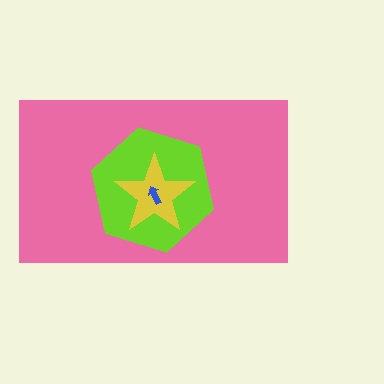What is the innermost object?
The blue arrow.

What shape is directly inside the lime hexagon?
The yellow star.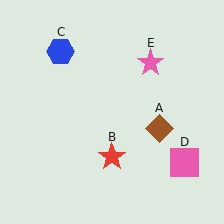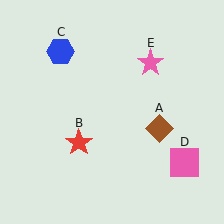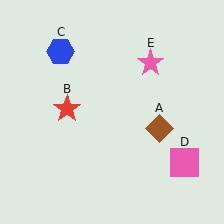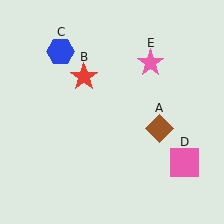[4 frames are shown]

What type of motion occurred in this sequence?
The red star (object B) rotated clockwise around the center of the scene.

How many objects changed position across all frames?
1 object changed position: red star (object B).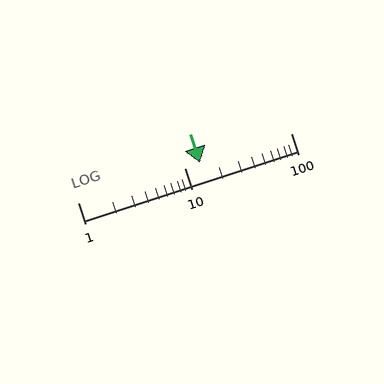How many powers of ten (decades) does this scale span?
The scale spans 2 decades, from 1 to 100.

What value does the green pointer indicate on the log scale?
The pointer indicates approximately 14.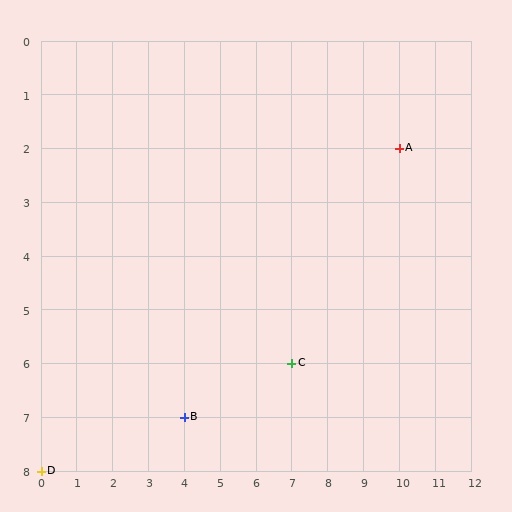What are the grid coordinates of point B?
Point B is at grid coordinates (4, 7).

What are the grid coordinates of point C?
Point C is at grid coordinates (7, 6).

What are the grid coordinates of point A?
Point A is at grid coordinates (10, 2).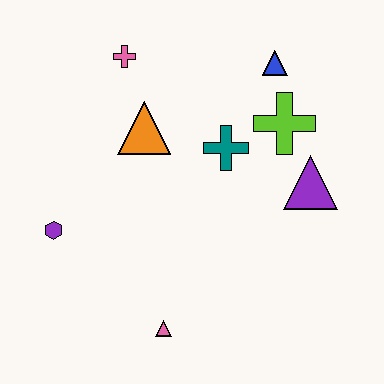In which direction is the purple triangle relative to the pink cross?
The purple triangle is to the right of the pink cross.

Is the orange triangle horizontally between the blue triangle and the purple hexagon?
Yes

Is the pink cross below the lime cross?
No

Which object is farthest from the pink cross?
The pink triangle is farthest from the pink cross.